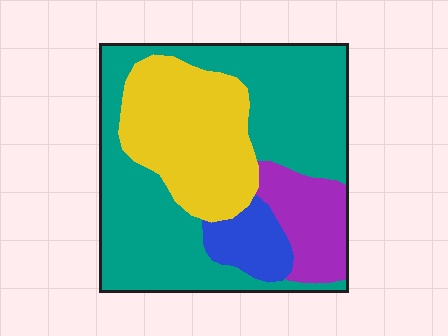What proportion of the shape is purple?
Purple takes up about one eighth (1/8) of the shape.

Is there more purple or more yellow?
Yellow.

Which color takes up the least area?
Blue, at roughly 10%.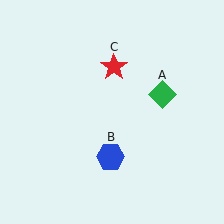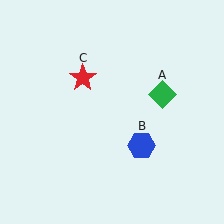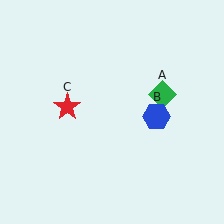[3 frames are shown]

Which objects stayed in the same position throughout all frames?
Green diamond (object A) remained stationary.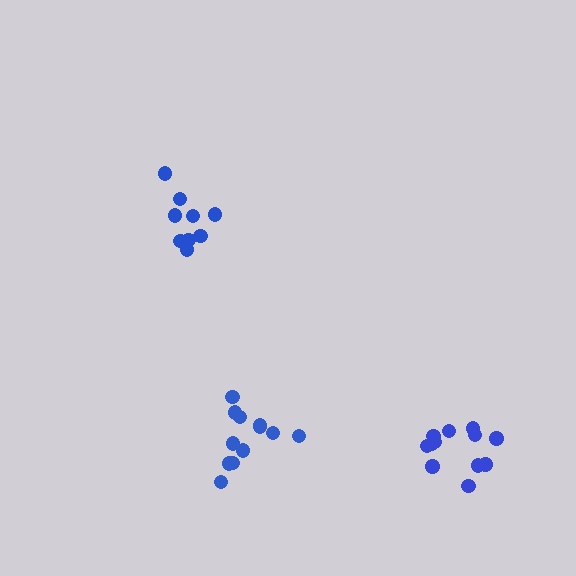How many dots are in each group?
Group 1: 12 dots, Group 2: 9 dots, Group 3: 12 dots (33 total).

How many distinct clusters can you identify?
There are 3 distinct clusters.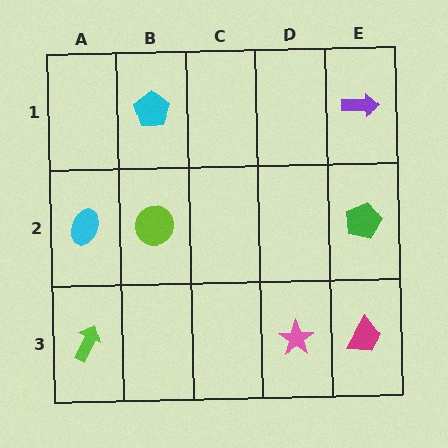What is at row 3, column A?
A lime arrow.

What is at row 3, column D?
A pink star.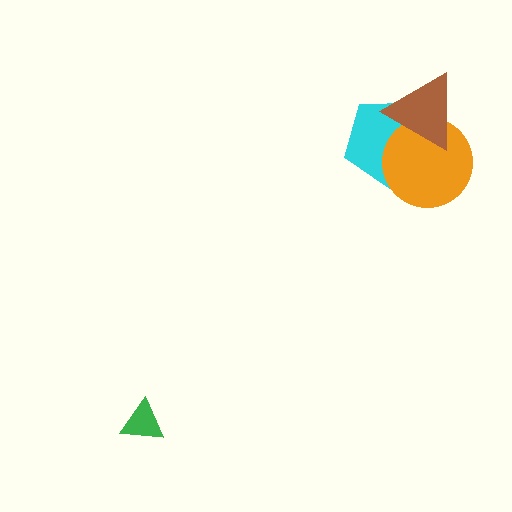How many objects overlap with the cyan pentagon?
2 objects overlap with the cyan pentagon.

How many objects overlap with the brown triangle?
2 objects overlap with the brown triangle.